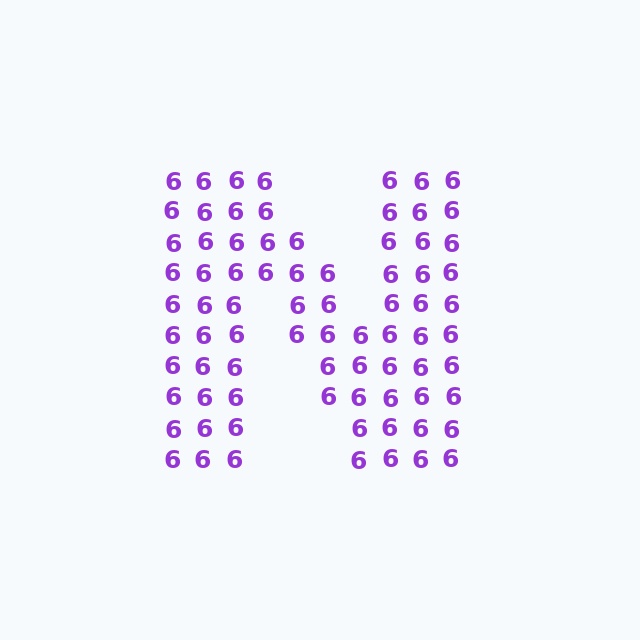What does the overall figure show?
The overall figure shows the letter N.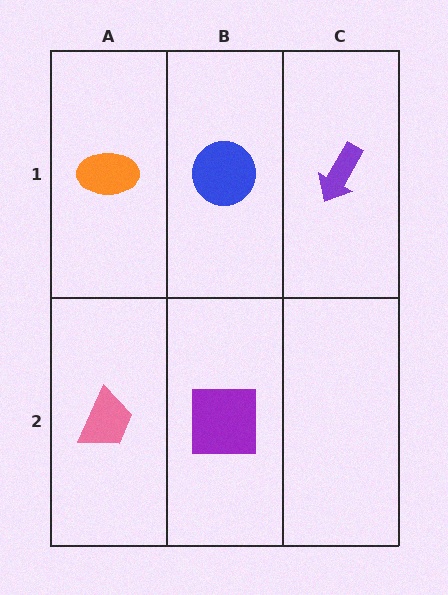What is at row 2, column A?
A pink trapezoid.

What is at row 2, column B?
A purple square.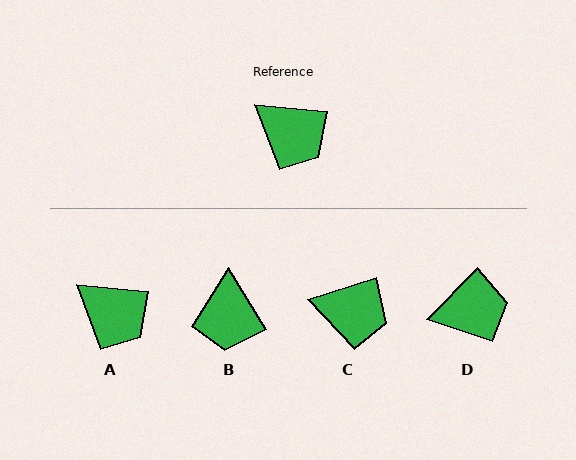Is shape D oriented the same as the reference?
No, it is off by about 51 degrees.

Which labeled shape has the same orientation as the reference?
A.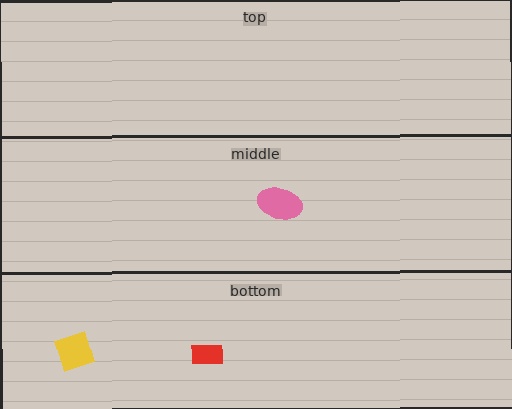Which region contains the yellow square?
The bottom region.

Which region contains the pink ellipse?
The middle region.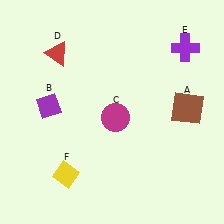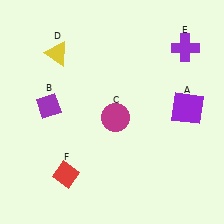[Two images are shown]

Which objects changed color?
A changed from brown to purple. D changed from red to yellow. F changed from yellow to red.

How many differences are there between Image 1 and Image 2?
There are 3 differences between the two images.